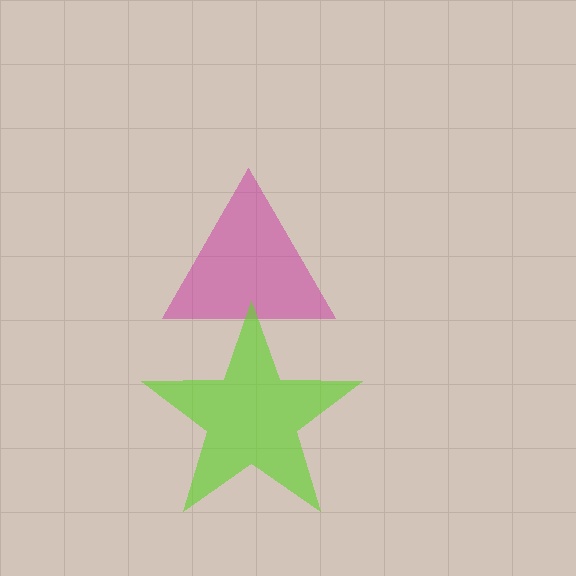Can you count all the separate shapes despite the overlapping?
Yes, there are 2 separate shapes.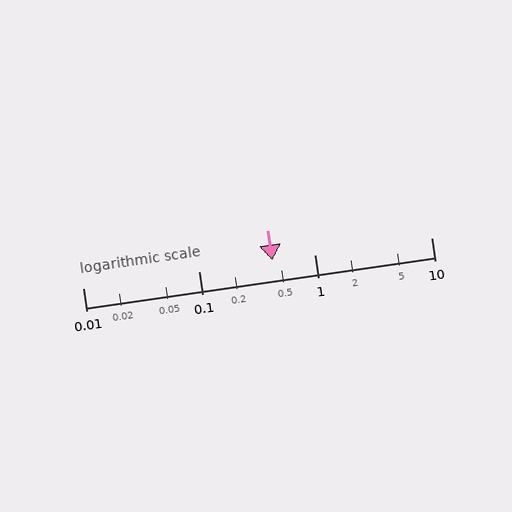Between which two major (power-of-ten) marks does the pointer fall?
The pointer is between 0.1 and 1.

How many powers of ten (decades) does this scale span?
The scale spans 3 decades, from 0.01 to 10.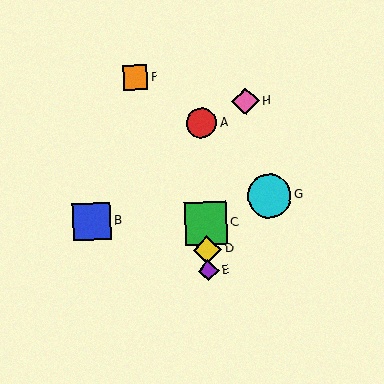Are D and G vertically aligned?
No, D is at x≈207 and G is at x≈269.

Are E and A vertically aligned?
Yes, both are at x≈208.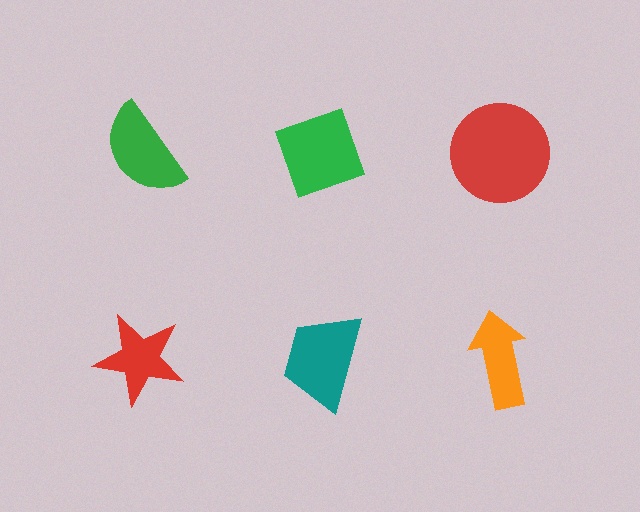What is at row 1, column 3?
A red circle.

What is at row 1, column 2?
A green diamond.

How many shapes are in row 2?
3 shapes.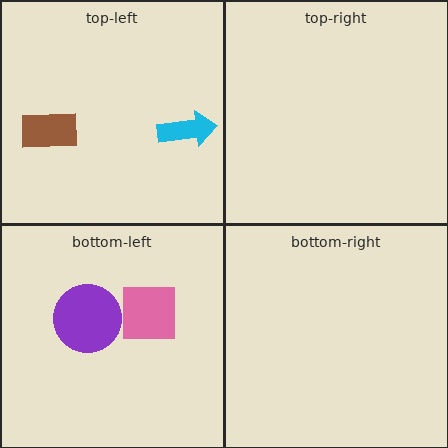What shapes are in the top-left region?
The cyan arrow, the brown rectangle.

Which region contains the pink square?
The bottom-left region.